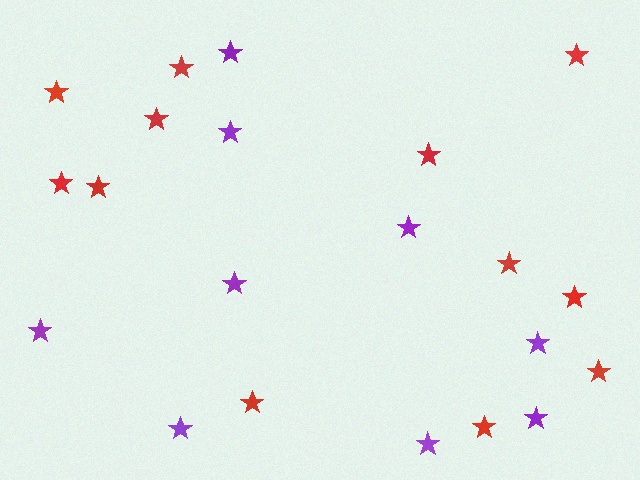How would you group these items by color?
There are 2 groups: one group of red stars (12) and one group of purple stars (9).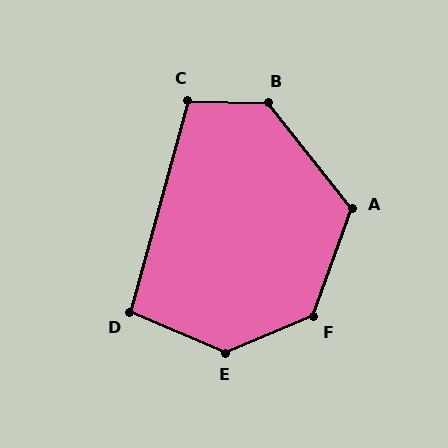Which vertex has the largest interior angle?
E, at approximately 135 degrees.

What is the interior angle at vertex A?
Approximately 122 degrees (obtuse).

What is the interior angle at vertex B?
Approximately 130 degrees (obtuse).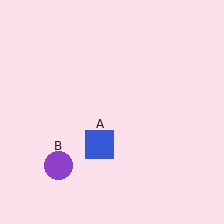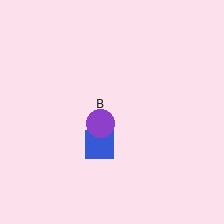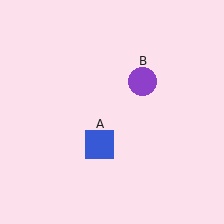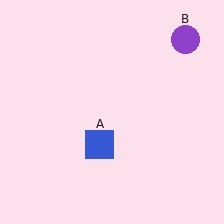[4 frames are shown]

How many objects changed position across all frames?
1 object changed position: purple circle (object B).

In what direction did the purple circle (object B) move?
The purple circle (object B) moved up and to the right.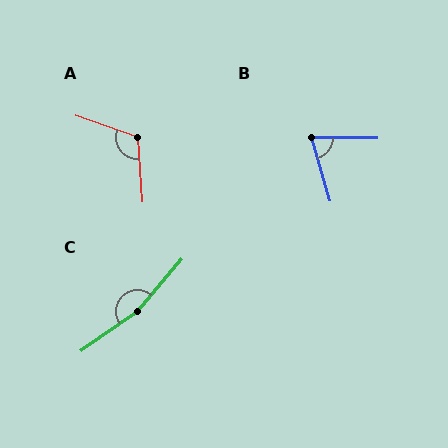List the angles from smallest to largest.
B (73°), A (114°), C (165°).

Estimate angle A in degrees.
Approximately 114 degrees.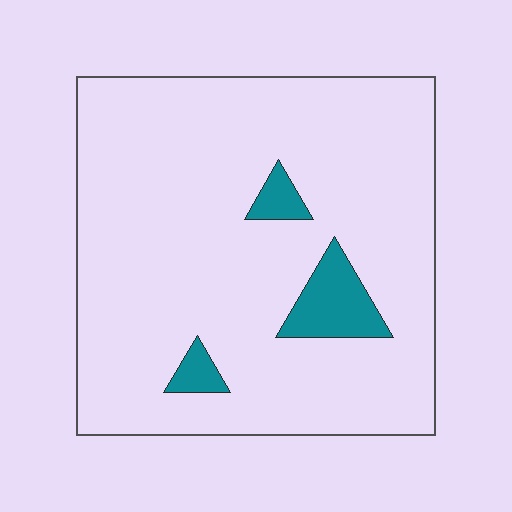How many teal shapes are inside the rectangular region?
3.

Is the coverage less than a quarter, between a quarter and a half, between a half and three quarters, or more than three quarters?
Less than a quarter.